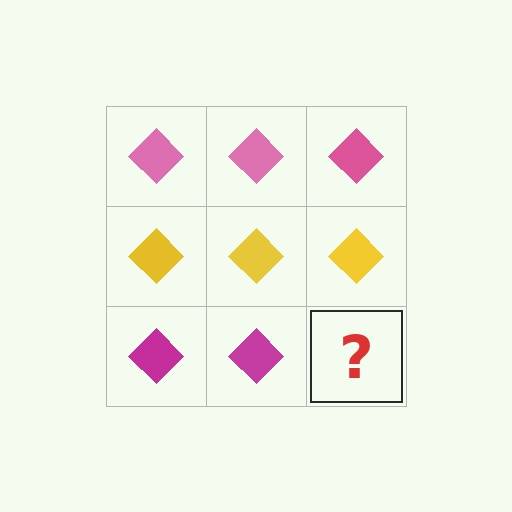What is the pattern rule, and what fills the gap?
The rule is that each row has a consistent color. The gap should be filled with a magenta diamond.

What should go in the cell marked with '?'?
The missing cell should contain a magenta diamond.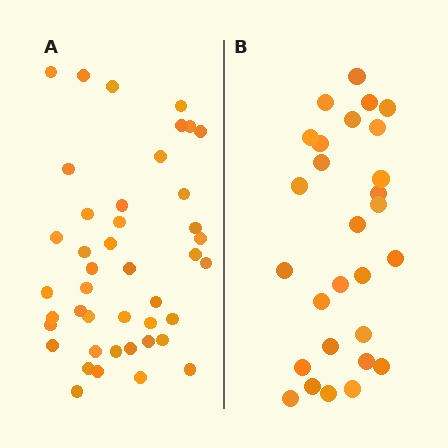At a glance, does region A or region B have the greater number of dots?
Region A (the left region) has more dots.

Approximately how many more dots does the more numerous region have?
Region A has approximately 15 more dots than region B.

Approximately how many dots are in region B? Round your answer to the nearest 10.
About 30 dots. (The exact count is 28, which rounds to 30.)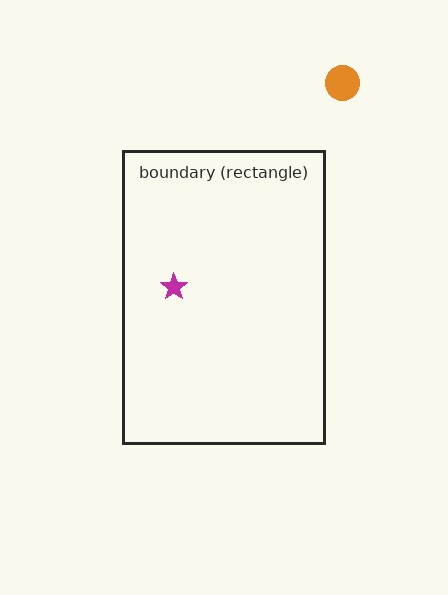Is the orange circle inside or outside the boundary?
Outside.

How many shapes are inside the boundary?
1 inside, 1 outside.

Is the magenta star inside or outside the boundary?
Inside.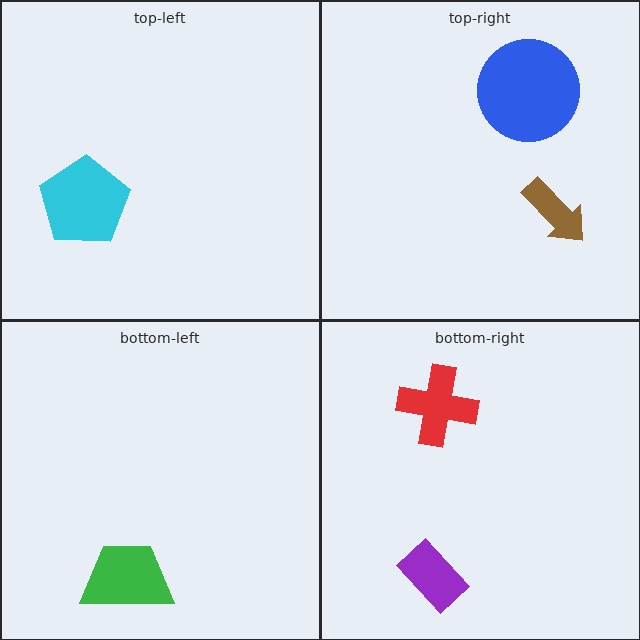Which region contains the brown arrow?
The top-right region.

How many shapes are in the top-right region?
2.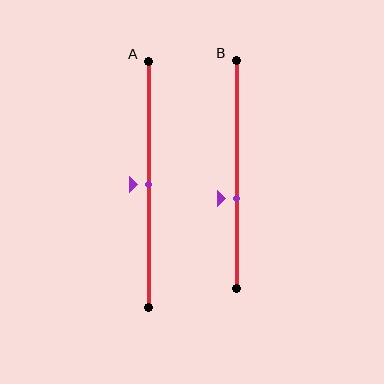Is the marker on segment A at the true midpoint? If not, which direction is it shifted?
Yes, the marker on segment A is at the true midpoint.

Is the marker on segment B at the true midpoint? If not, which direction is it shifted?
No, the marker on segment B is shifted downward by about 11% of the segment length.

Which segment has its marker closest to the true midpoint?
Segment A has its marker closest to the true midpoint.